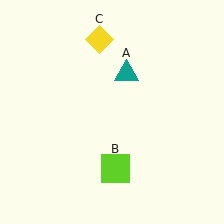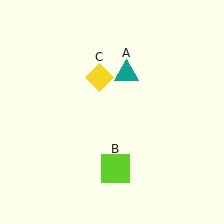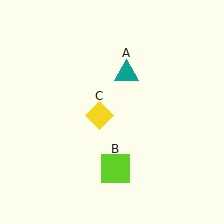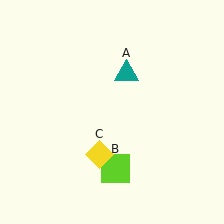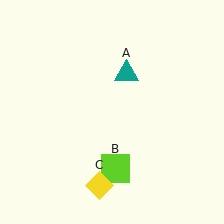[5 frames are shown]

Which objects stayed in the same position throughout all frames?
Teal triangle (object A) and lime square (object B) remained stationary.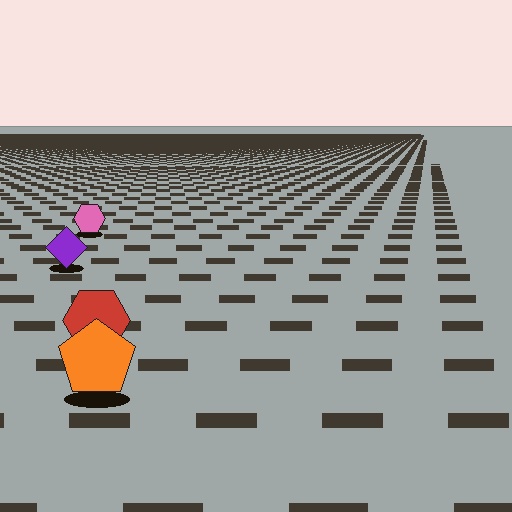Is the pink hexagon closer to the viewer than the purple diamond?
No. The purple diamond is closer — you can tell from the texture gradient: the ground texture is coarser near it.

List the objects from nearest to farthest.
From nearest to farthest: the orange pentagon, the red hexagon, the purple diamond, the pink hexagon.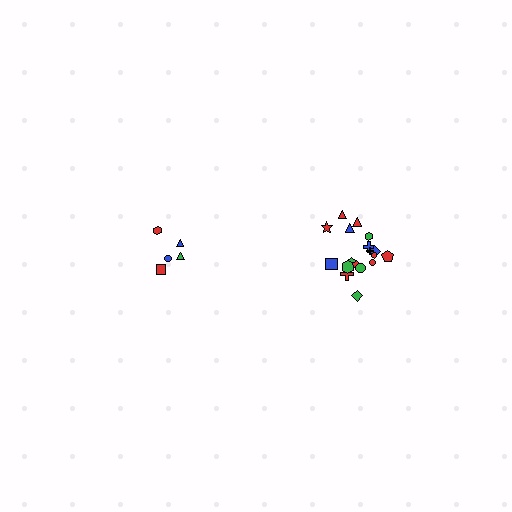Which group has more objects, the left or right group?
The right group.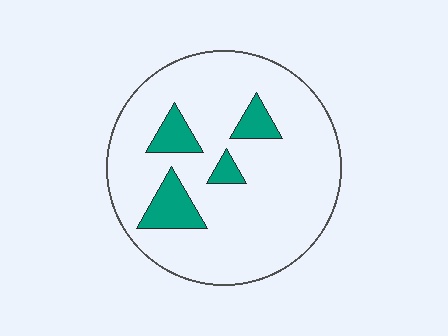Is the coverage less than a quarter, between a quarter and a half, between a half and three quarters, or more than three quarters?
Less than a quarter.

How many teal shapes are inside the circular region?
4.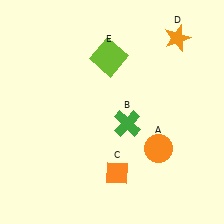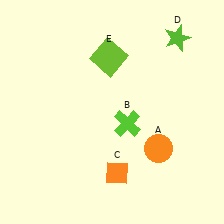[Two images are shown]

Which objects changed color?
B changed from green to lime. D changed from orange to lime.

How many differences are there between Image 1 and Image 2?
There are 2 differences between the two images.